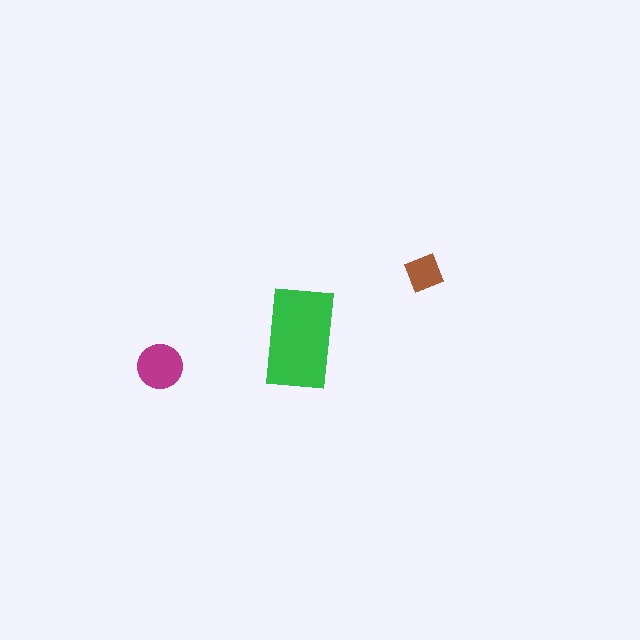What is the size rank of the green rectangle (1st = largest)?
1st.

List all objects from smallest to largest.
The brown diamond, the magenta circle, the green rectangle.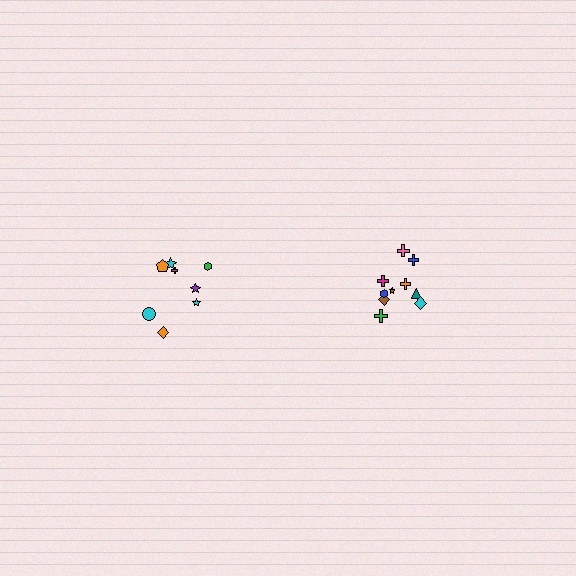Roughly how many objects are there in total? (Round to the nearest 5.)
Roughly 20 objects in total.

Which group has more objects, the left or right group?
The right group.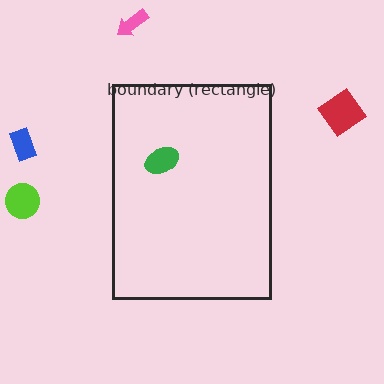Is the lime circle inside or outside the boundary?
Outside.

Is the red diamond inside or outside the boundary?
Outside.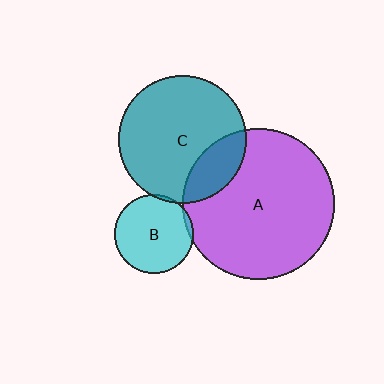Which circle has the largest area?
Circle A (purple).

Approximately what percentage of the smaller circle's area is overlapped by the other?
Approximately 5%.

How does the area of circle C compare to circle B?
Approximately 2.6 times.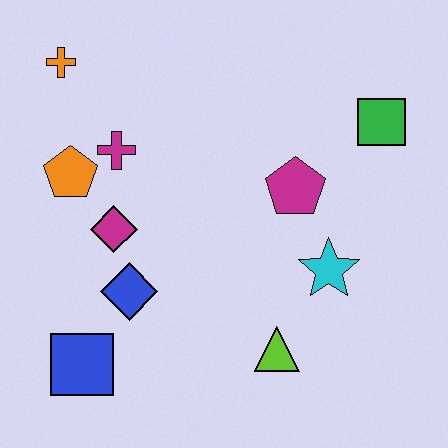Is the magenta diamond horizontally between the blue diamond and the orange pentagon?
Yes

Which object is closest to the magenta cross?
The orange pentagon is closest to the magenta cross.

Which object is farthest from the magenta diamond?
The green square is farthest from the magenta diamond.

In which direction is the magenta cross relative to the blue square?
The magenta cross is above the blue square.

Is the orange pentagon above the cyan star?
Yes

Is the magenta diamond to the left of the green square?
Yes